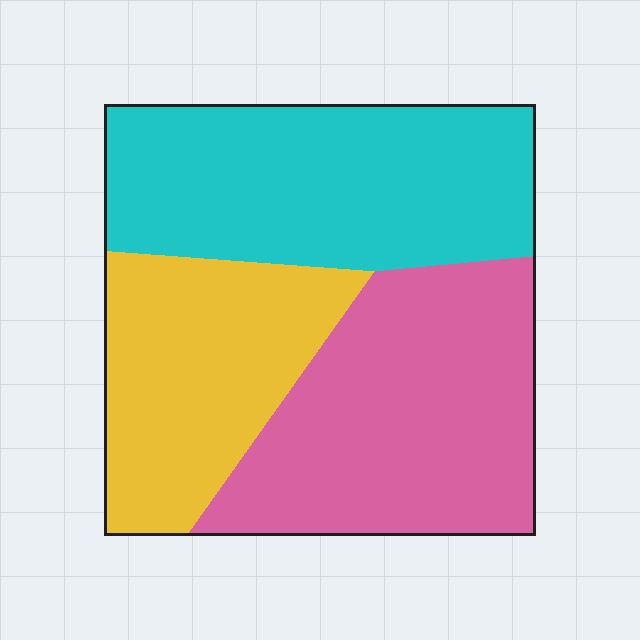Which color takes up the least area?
Yellow, at roughly 25%.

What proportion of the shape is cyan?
Cyan covers roughly 35% of the shape.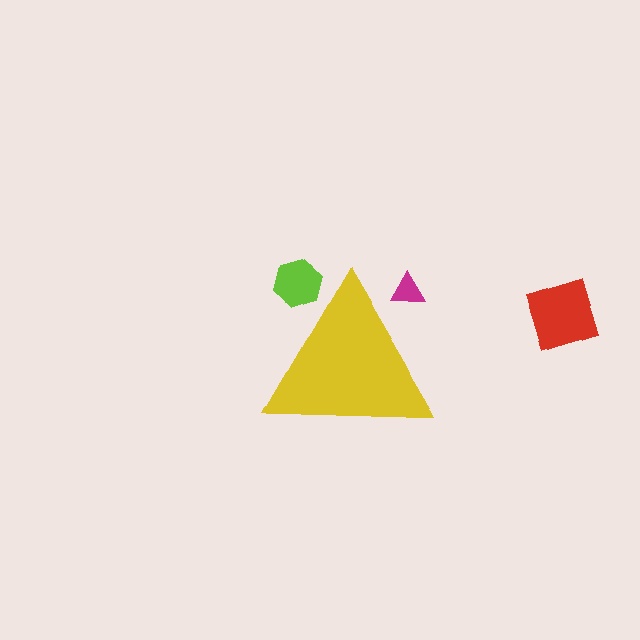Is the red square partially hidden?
No, the red square is fully visible.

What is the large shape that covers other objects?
A yellow triangle.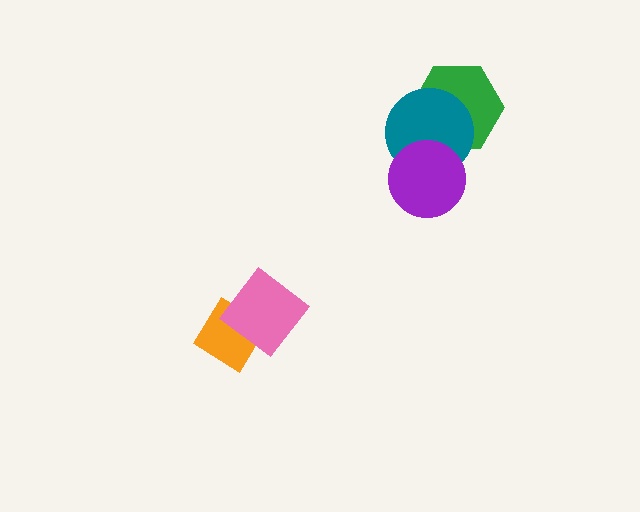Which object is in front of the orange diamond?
The pink diamond is in front of the orange diamond.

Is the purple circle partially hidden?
No, no other shape covers it.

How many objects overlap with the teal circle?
2 objects overlap with the teal circle.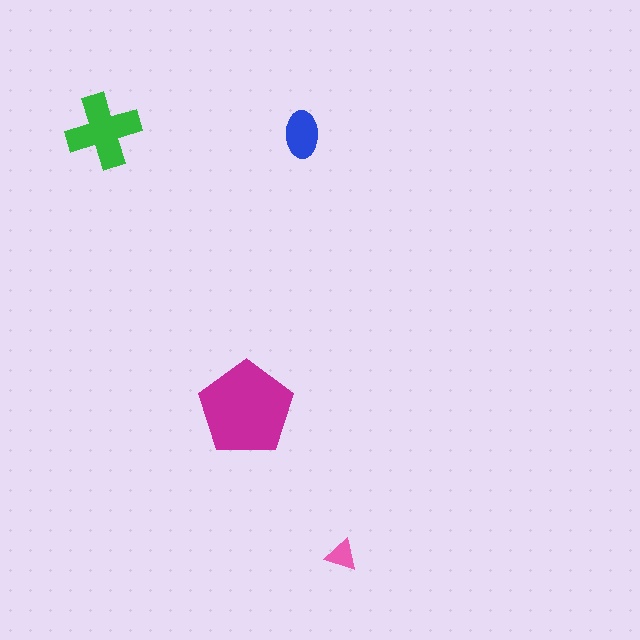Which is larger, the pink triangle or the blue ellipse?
The blue ellipse.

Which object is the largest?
The magenta pentagon.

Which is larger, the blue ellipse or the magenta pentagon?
The magenta pentagon.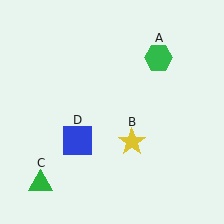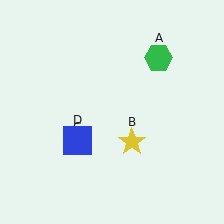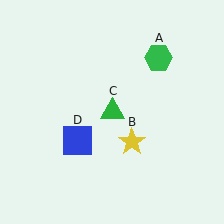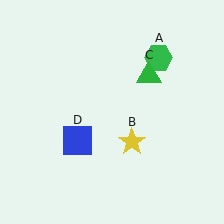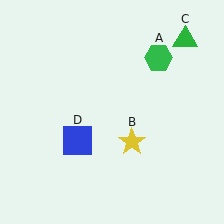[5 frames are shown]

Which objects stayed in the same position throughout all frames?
Green hexagon (object A) and yellow star (object B) and blue square (object D) remained stationary.